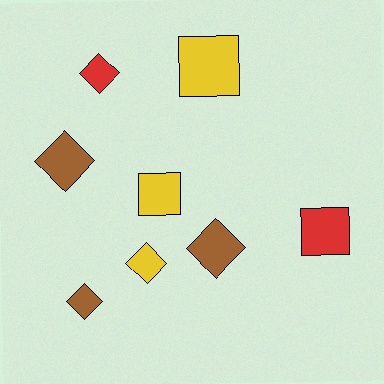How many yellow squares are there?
There are 2 yellow squares.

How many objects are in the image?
There are 8 objects.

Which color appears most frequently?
Brown, with 3 objects.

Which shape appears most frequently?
Diamond, with 5 objects.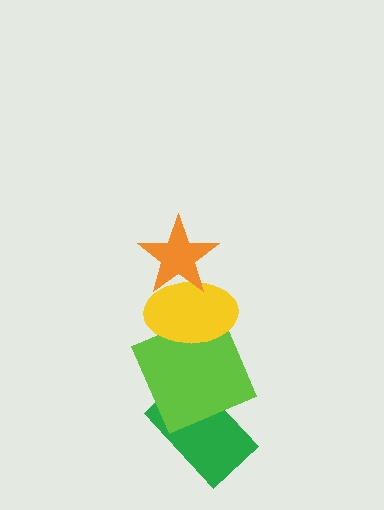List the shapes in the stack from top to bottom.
From top to bottom: the orange star, the yellow ellipse, the lime square, the green rectangle.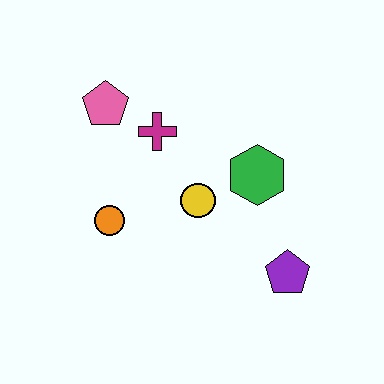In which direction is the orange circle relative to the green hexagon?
The orange circle is to the left of the green hexagon.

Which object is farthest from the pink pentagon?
The purple pentagon is farthest from the pink pentagon.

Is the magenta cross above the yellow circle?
Yes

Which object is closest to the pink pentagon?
The magenta cross is closest to the pink pentagon.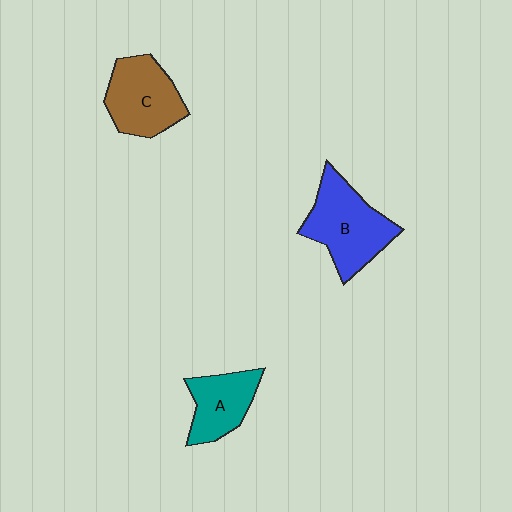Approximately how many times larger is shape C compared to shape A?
Approximately 1.3 times.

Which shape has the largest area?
Shape B (blue).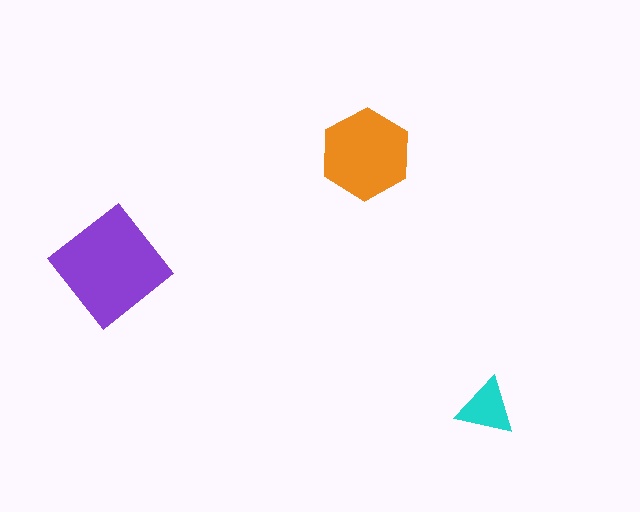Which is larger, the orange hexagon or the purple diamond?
The purple diamond.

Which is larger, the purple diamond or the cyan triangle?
The purple diamond.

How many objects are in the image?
There are 3 objects in the image.